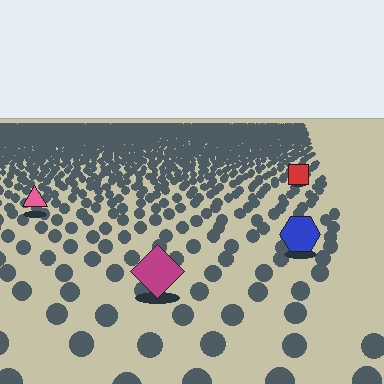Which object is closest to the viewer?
The magenta diamond is closest. The texture marks near it are larger and more spread out.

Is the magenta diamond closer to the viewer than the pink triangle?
Yes. The magenta diamond is closer — you can tell from the texture gradient: the ground texture is coarser near it.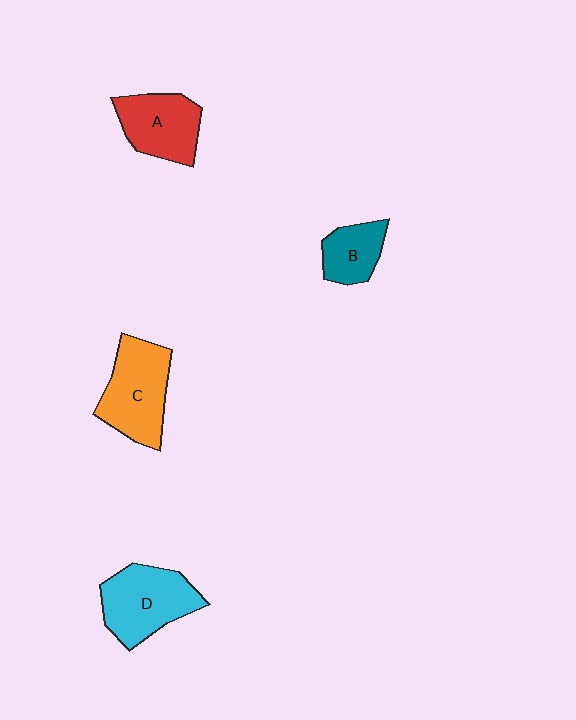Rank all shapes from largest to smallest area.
From largest to smallest: C (orange), D (cyan), A (red), B (teal).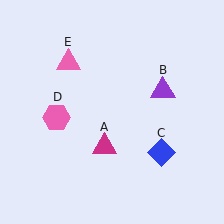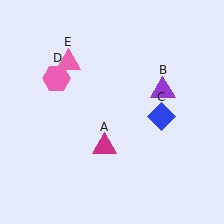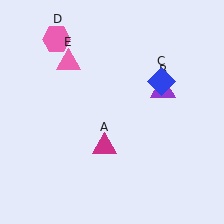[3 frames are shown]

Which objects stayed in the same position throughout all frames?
Magenta triangle (object A) and purple triangle (object B) and pink triangle (object E) remained stationary.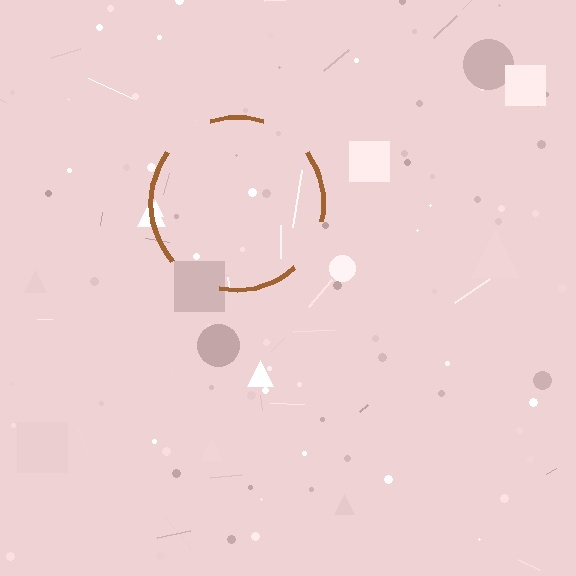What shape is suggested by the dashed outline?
The dashed outline suggests a circle.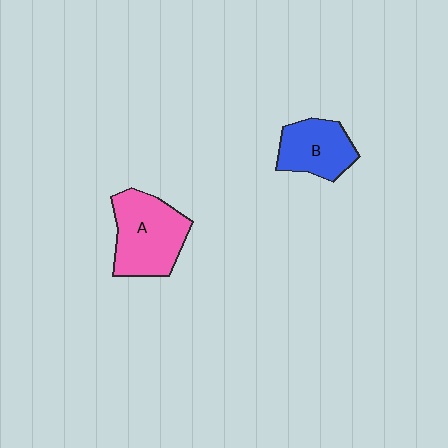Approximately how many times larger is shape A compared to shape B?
Approximately 1.4 times.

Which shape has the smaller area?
Shape B (blue).